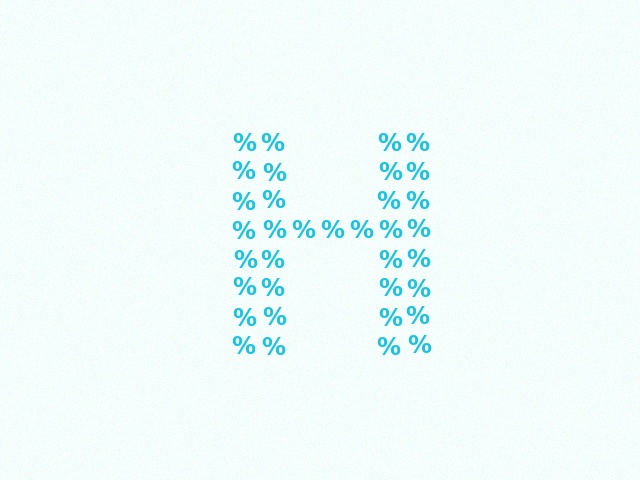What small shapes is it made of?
It is made of small percent signs.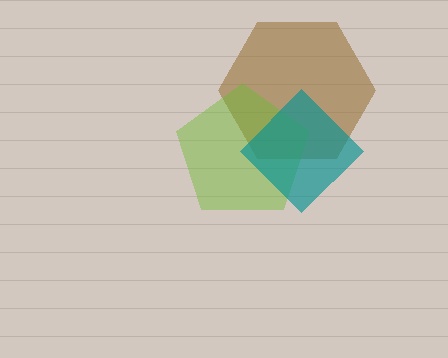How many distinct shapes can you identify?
There are 3 distinct shapes: a brown hexagon, a lime pentagon, a teal diamond.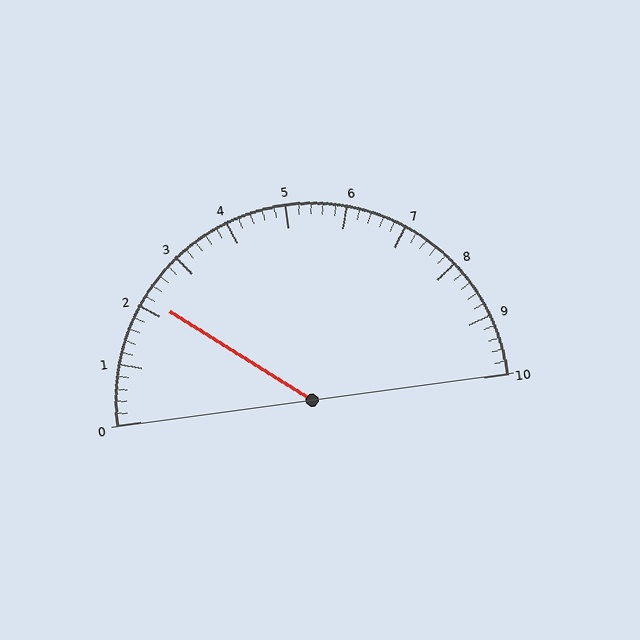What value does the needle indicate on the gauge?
The needle indicates approximately 2.2.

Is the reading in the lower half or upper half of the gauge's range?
The reading is in the lower half of the range (0 to 10).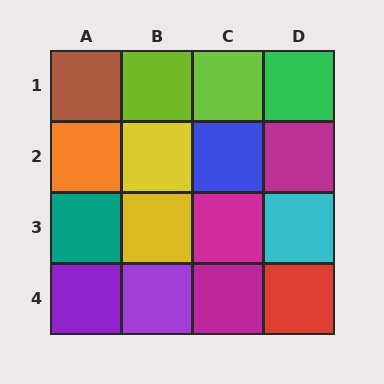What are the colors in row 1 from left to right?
Brown, lime, lime, green.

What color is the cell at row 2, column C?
Blue.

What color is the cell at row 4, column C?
Magenta.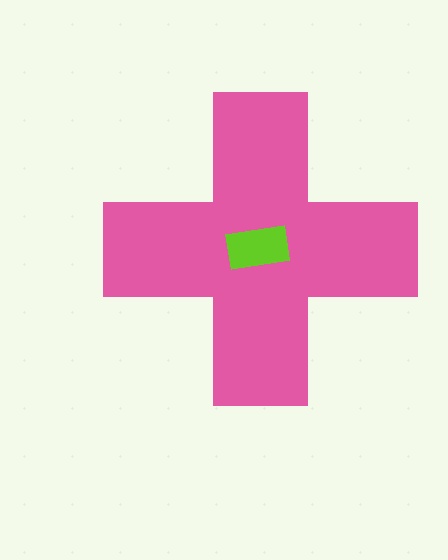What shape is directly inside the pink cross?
The lime rectangle.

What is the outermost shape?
The pink cross.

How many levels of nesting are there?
2.